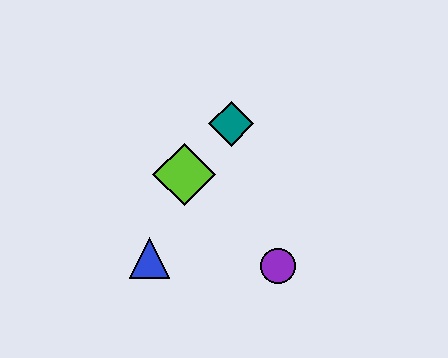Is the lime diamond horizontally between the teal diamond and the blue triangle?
Yes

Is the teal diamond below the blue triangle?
No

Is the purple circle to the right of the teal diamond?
Yes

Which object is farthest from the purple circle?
The teal diamond is farthest from the purple circle.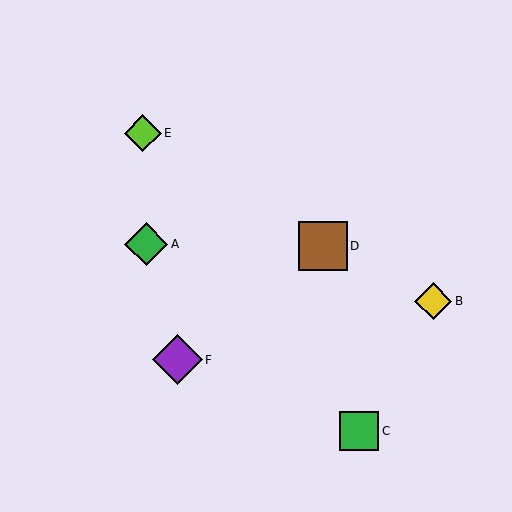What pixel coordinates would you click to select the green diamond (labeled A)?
Click at (146, 244) to select the green diamond A.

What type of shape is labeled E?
Shape E is a lime diamond.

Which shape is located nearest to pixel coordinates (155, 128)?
The lime diamond (labeled E) at (143, 133) is nearest to that location.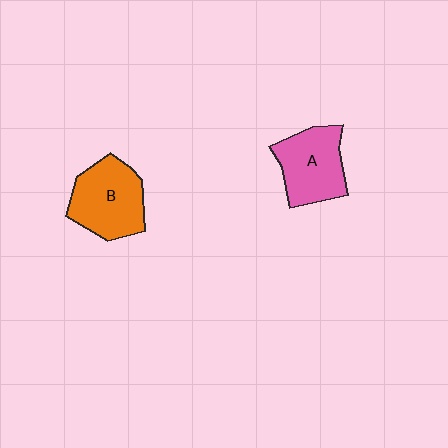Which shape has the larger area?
Shape B (orange).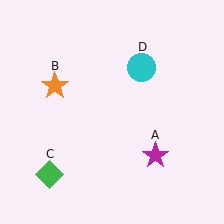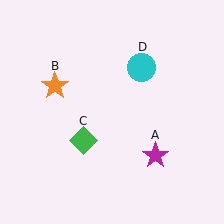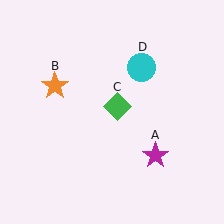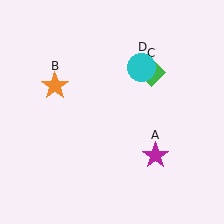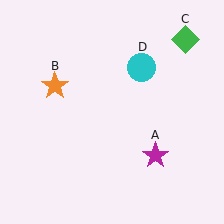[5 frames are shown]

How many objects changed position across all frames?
1 object changed position: green diamond (object C).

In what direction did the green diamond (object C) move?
The green diamond (object C) moved up and to the right.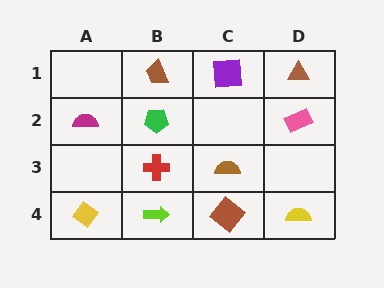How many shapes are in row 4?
4 shapes.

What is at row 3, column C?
A brown semicircle.